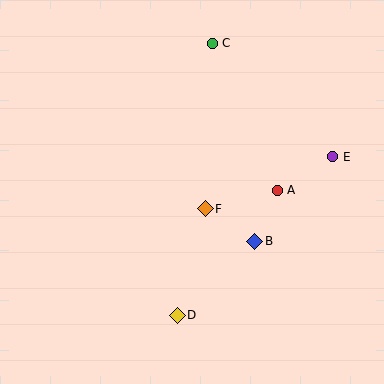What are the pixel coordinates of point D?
Point D is at (177, 315).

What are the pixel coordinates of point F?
Point F is at (205, 209).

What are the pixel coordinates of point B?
Point B is at (255, 241).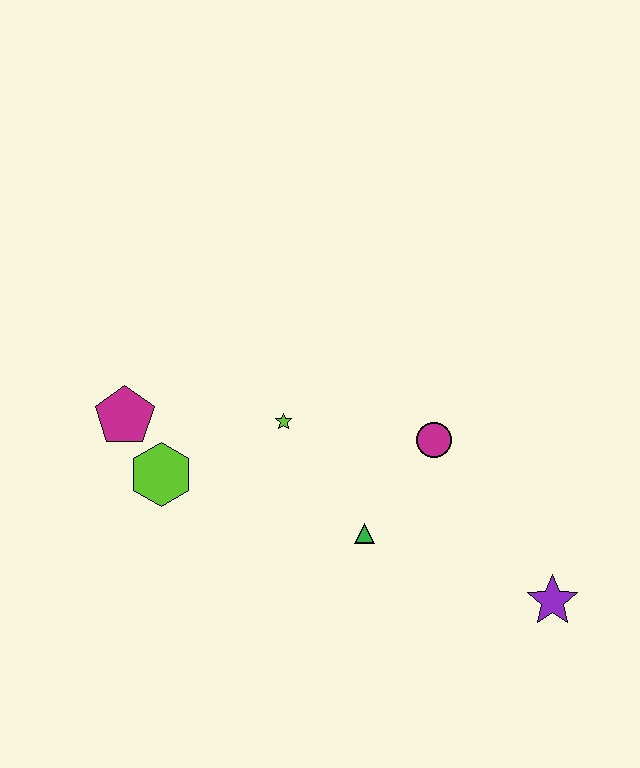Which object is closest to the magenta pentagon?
The lime hexagon is closest to the magenta pentagon.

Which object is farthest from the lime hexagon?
The purple star is farthest from the lime hexagon.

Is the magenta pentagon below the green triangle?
No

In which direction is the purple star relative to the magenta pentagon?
The purple star is to the right of the magenta pentagon.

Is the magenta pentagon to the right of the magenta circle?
No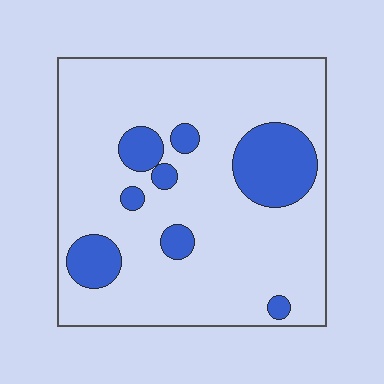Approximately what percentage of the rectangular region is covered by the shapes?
Approximately 20%.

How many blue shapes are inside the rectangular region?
8.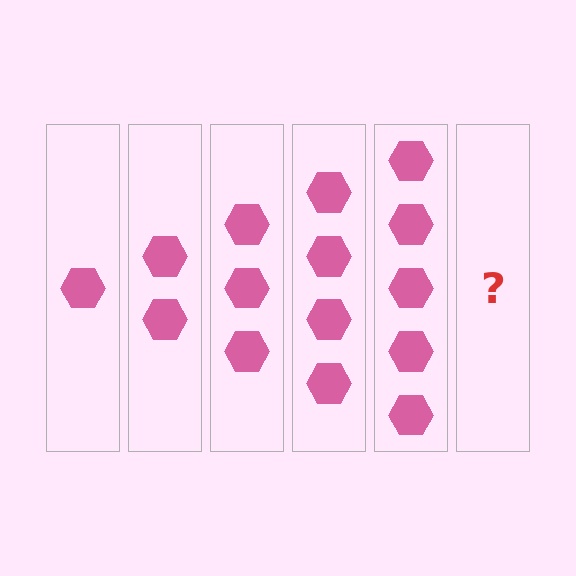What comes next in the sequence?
The next element should be 6 hexagons.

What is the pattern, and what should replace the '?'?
The pattern is that each step adds one more hexagon. The '?' should be 6 hexagons.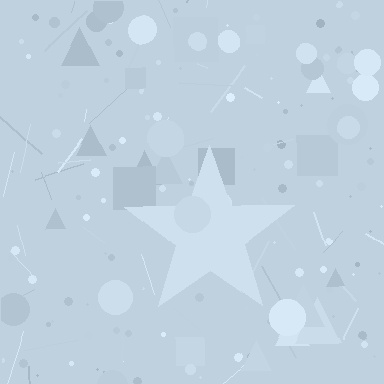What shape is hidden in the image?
A star is hidden in the image.